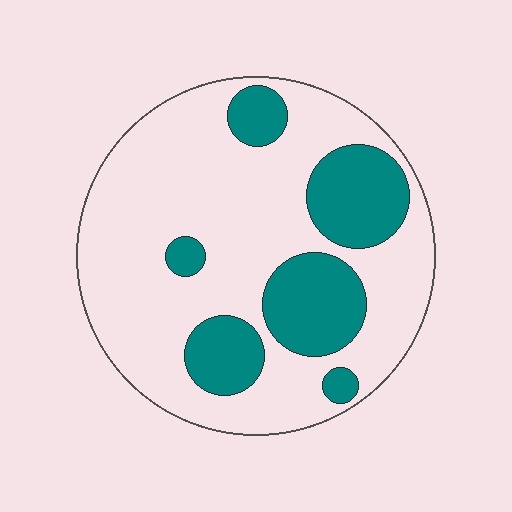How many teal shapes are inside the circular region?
6.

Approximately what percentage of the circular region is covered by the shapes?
Approximately 25%.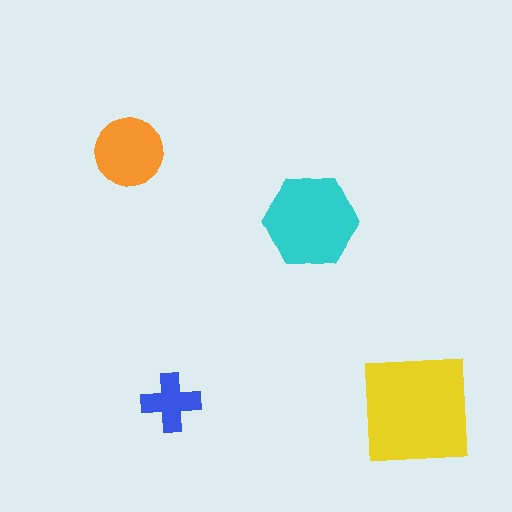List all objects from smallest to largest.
The blue cross, the orange circle, the cyan hexagon, the yellow square.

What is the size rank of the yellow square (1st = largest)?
1st.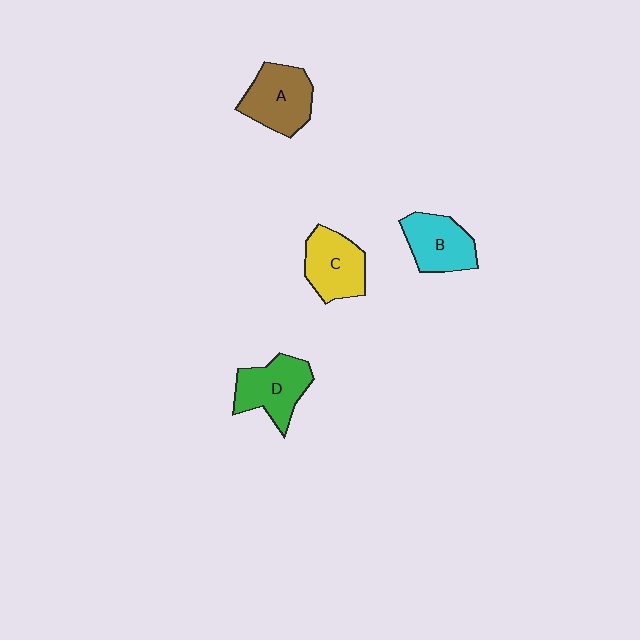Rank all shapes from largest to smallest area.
From largest to smallest: A (brown), D (green), C (yellow), B (cyan).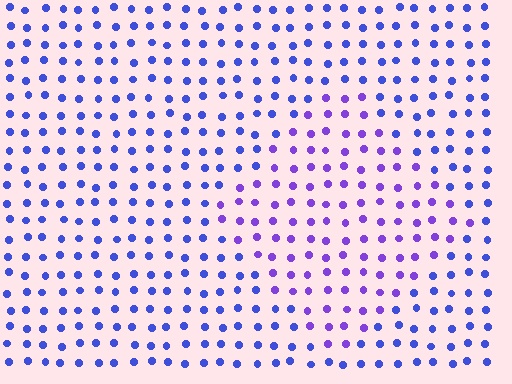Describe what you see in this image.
The image is filled with small blue elements in a uniform arrangement. A diamond-shaped region is visible where the elements are tinted to a slightly different hue, forming a subtle color boundary.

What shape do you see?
I see a diamond.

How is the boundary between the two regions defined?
The boundary is defined purely by a slight shift in hue (about 32 degrees). Spacing, size, and orientation are identical on both sides.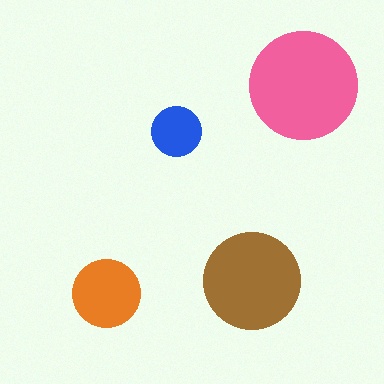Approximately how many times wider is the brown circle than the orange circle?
About 1.5 times wider.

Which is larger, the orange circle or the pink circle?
The pink one.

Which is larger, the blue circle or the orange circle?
The orange one.